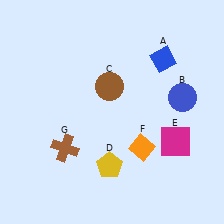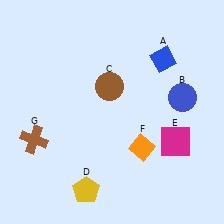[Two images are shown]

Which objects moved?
The objects that moved are: the yellow pentagon (D), the brown cross (G).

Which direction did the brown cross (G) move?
The brown cross (G) moved left.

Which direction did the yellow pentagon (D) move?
The yellow pentagon (D) moved down.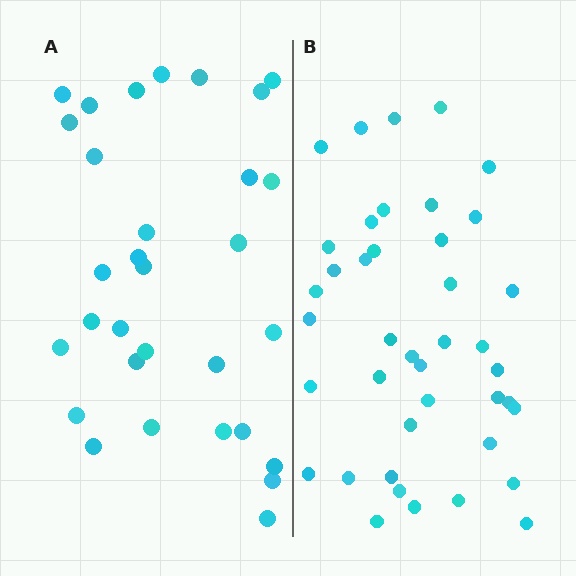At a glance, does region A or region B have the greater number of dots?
Region B (the right region) has more dots.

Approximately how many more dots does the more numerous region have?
Region B has roughly 10 or so more dots than region A.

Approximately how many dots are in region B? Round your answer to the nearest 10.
About 40 dots. (The exact count is 41, which rounds to 40.)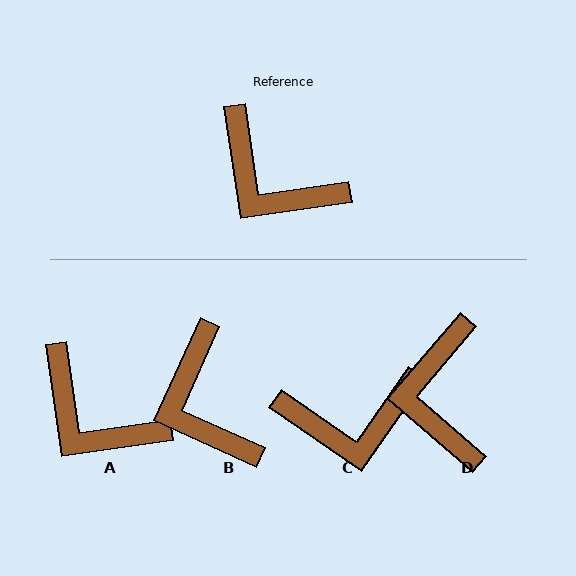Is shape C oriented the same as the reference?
No, it is off by about 47 degrees.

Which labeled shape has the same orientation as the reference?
A.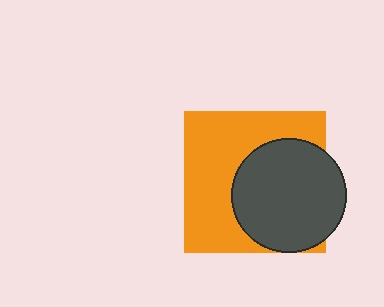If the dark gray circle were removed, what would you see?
You would see the complete orange square.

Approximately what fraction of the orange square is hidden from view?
Roughly 45% of the orange square is hidden behind the dark gray circle.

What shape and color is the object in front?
The object in front is a dark gray circle.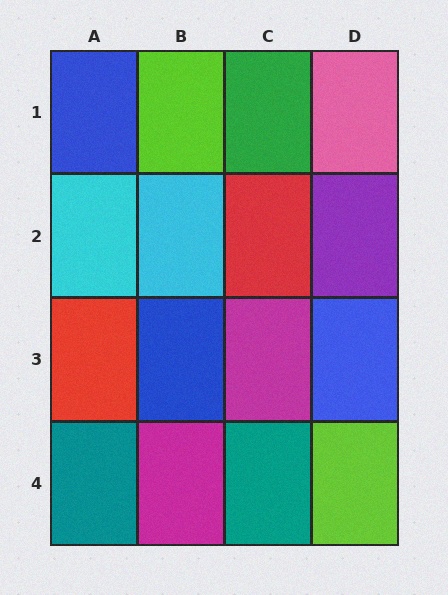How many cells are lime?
2 cells are lime.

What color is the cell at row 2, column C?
Red.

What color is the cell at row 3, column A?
Red.